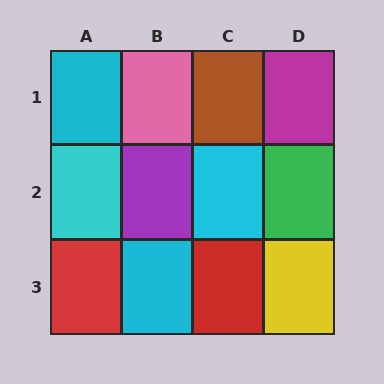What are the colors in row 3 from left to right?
Red, cyan, red, yellow.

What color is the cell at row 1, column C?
Brown.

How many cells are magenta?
1 cell is magenta.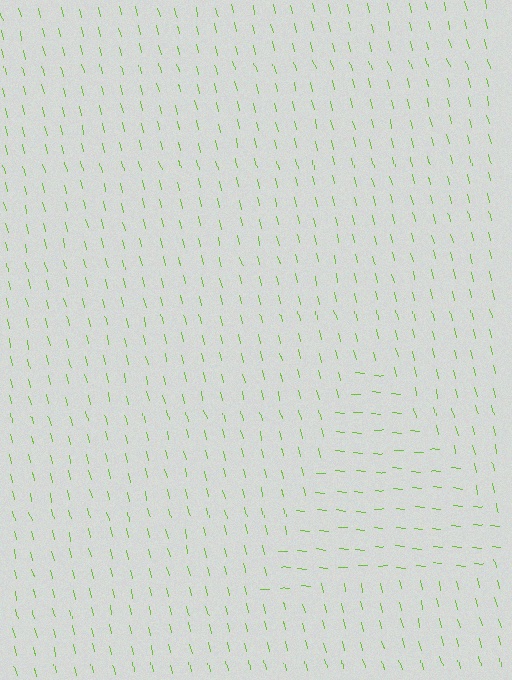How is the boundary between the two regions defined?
The boundary is defined purely by a change in line orientation (approximately 71 degrees difference). All lines are the same color and thickness.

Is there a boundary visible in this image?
Yes, there is a texture boundary formed by a change in line orientation.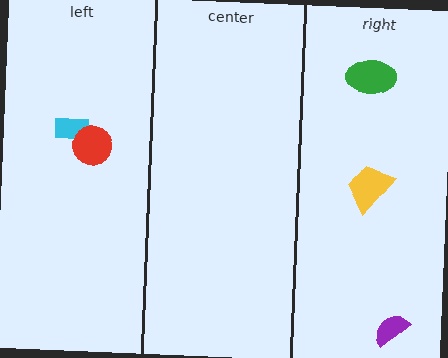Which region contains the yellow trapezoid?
The right region.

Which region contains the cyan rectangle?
The left region.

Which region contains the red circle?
The left region.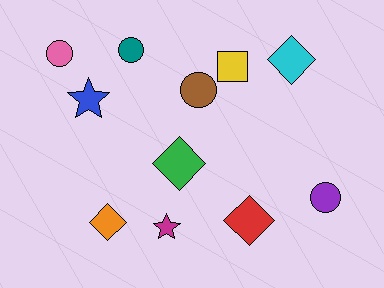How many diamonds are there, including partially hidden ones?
There are 4 diamonds.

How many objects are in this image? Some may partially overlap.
There are 11 objects.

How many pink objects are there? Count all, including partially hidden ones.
There is 1 pink object.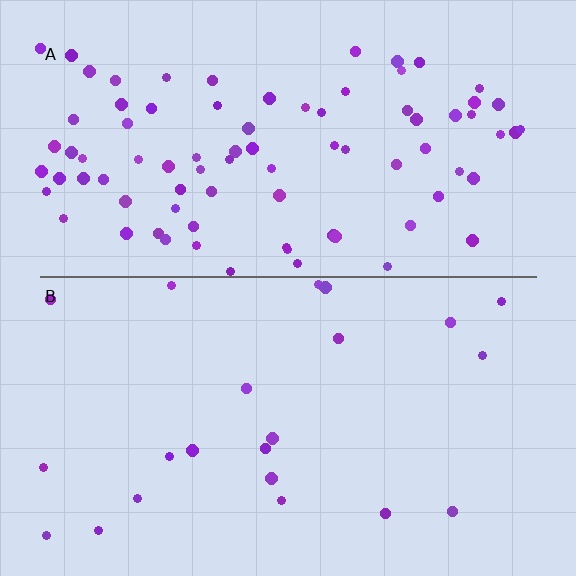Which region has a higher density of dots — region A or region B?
A (the top).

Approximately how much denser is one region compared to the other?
Approximately 3.8× — region A over region B.